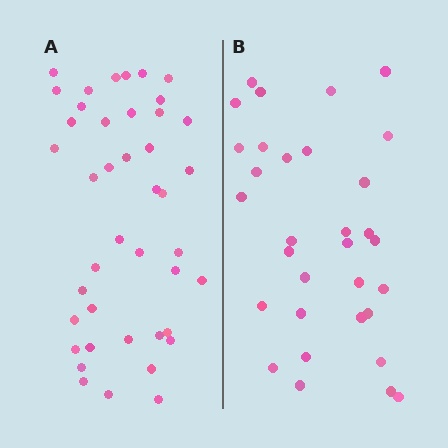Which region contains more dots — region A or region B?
Region A (the left region) has more dots.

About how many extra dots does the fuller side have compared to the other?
Region A has roughly 10 or so more dots than region B.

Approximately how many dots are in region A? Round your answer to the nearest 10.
About 40 dots. (The exact count is 42, which rounds to 40.)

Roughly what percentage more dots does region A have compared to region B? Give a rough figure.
About 30% more.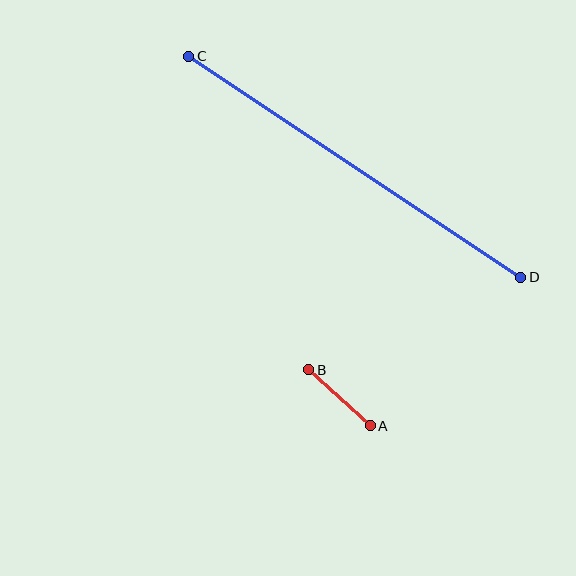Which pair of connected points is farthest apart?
Points C and D are farthest apart.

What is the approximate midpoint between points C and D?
The midpoint is at approximately (355, 167) pixels.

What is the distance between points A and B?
The distance is approximately 83 pixels.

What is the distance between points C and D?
The distance is approximately 399 pixels.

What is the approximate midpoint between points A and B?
The midpoint is at approximately (339, 398) pixels.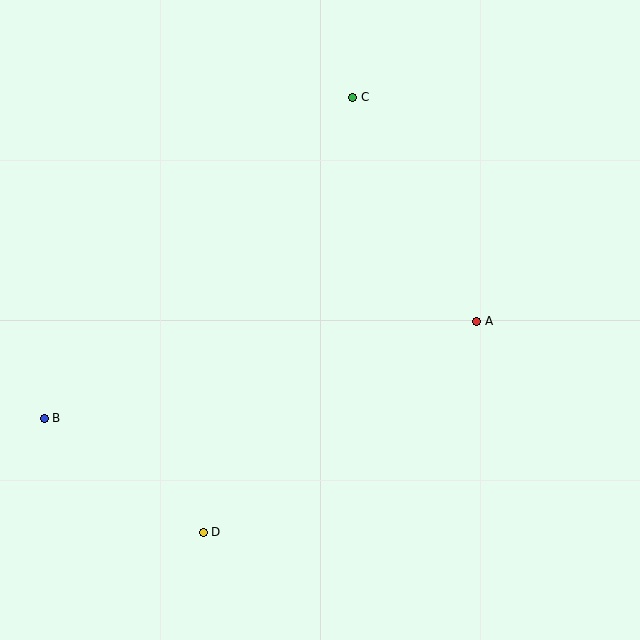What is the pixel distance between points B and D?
The distance between B and D is 196 pixels.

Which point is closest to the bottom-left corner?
Point B is closest to the bottom-left corner.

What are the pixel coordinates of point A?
Point A is at (477, 321).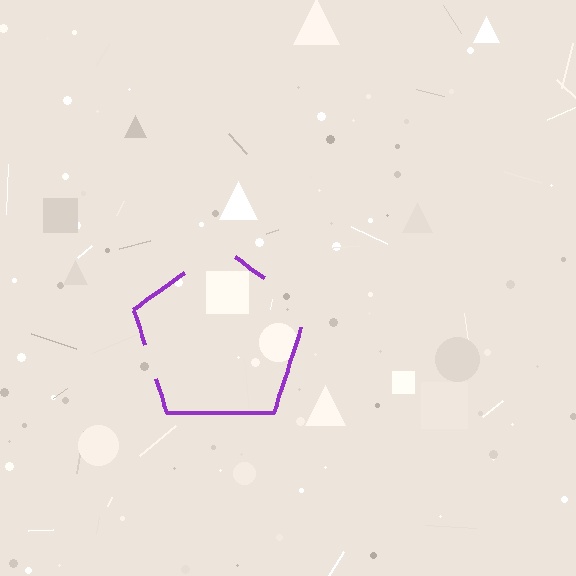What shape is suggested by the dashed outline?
The dashed outline suggests a pentagon.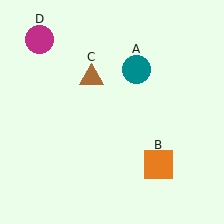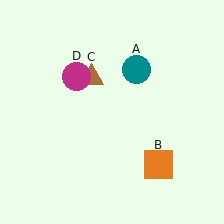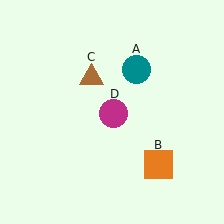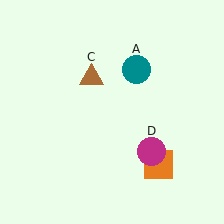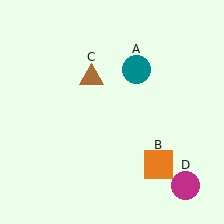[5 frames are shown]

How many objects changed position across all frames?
1 object changed position: magenta circle (object D).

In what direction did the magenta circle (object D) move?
The magenta circle (object D) moved down and to the right.